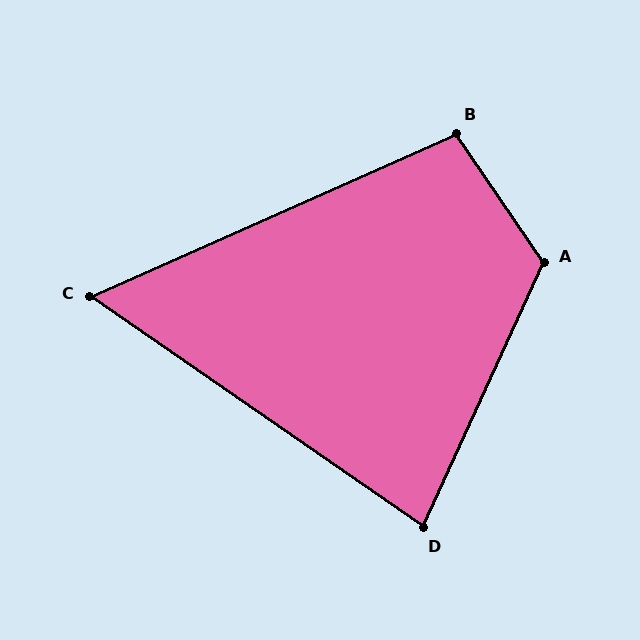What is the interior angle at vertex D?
Approximately 80 degrees (acute).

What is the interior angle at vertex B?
Approximately 100 degrees (obtuse).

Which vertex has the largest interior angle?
A, at approximately 121 degrees.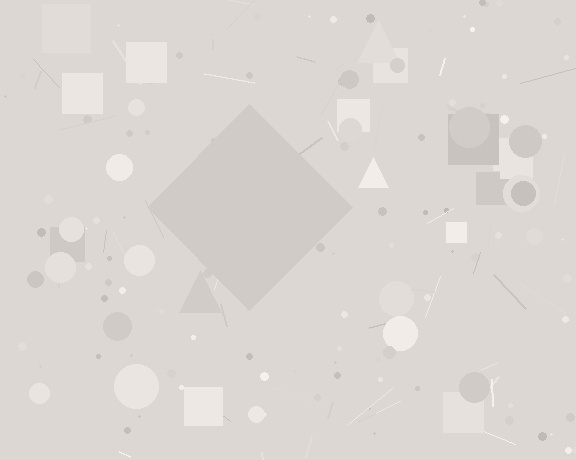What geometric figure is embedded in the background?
A diamond is embedded in the background.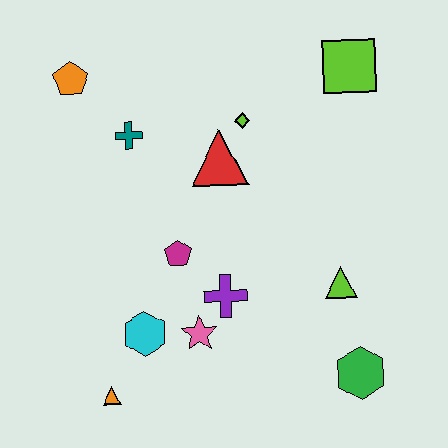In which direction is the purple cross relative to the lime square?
The purple cross is below the lime square.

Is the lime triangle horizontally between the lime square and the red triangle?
Yes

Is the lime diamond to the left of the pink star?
No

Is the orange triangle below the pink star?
Yes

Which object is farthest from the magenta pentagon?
The lime square is farthest from the magenta pentagon.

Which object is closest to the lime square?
The lime diamond is closest to the lime square.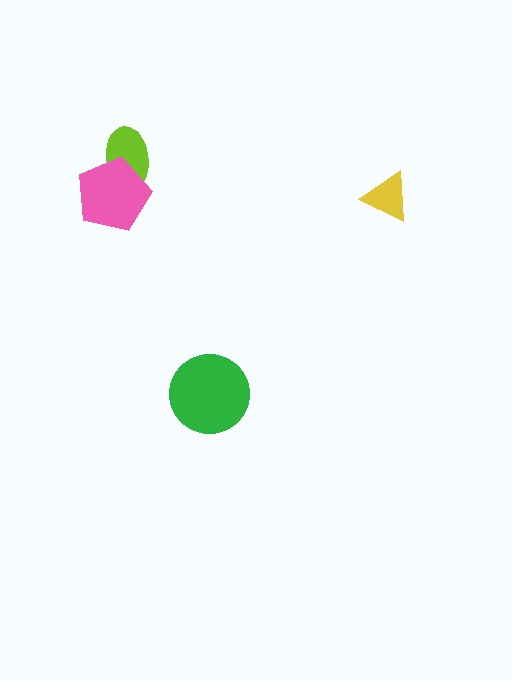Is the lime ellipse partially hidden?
Yes, it is partially covered by another shape.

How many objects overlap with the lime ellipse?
1 object overlaps with the lime ellipse.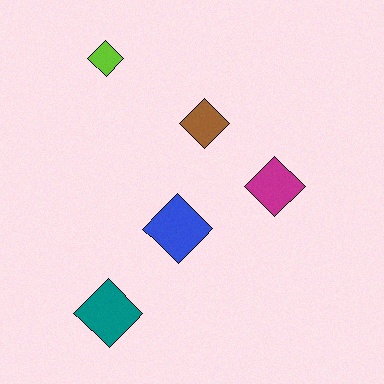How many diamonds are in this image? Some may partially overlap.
There are 5 diamonds.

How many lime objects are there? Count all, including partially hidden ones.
There is 1 lime object.